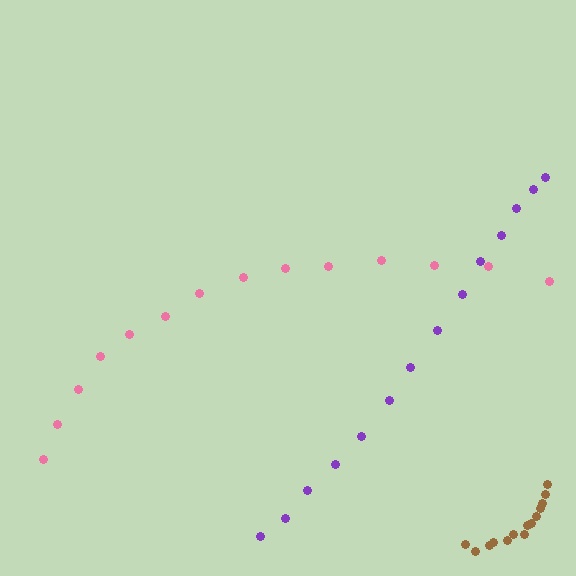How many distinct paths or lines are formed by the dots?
There are 3 distinct paths.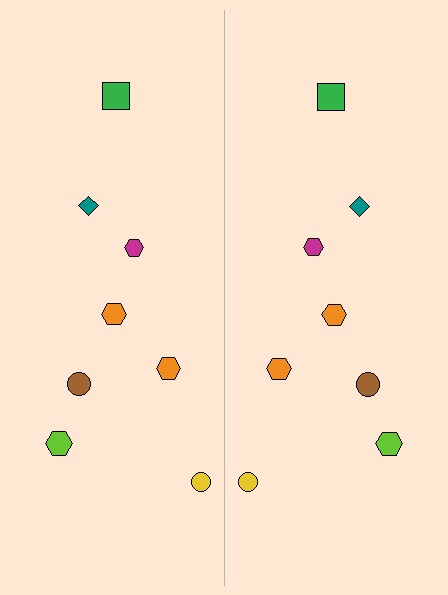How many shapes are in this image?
There are 16 shapes in this image.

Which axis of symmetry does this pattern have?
The pattern has a vertical axis of symmetry running through the center of the image.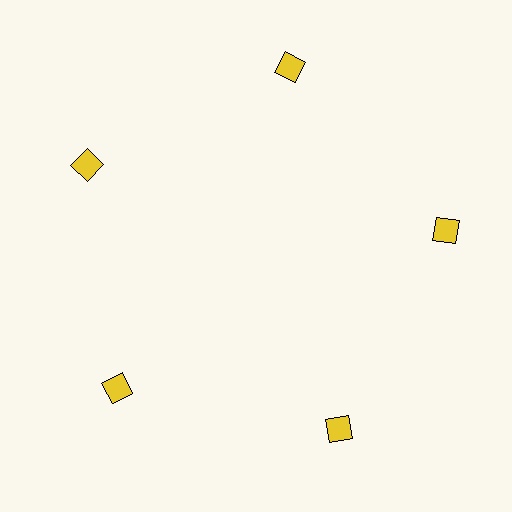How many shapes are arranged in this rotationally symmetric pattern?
There are 5 shapes, arranged in 5 groups of 1.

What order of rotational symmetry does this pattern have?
This pattern has 5-fold rotational symmetry.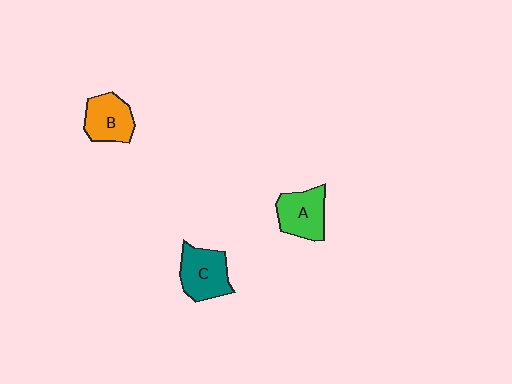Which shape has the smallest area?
Shape B (orange).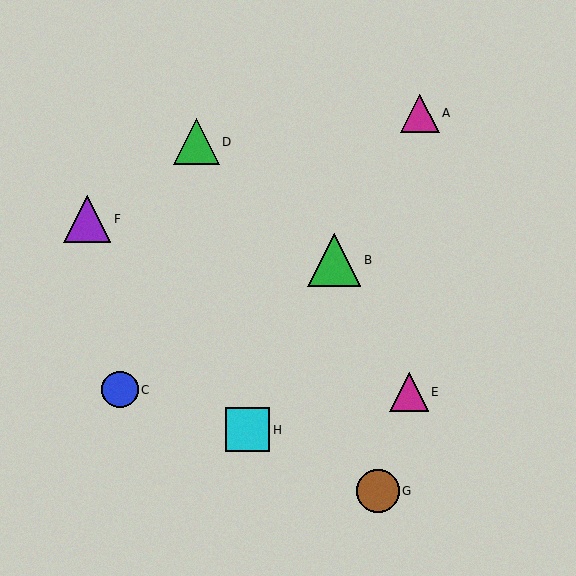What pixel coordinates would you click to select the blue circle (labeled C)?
Click at (120, 390) to select the blue circle C.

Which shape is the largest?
The green triangle (labeled B) is the largest.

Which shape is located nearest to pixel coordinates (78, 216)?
The purple triangle (labeled F) at (87, 219) is nearest to that location.